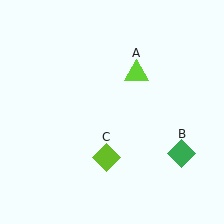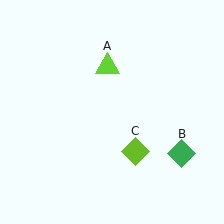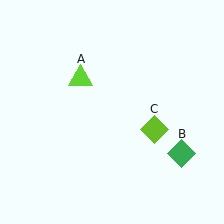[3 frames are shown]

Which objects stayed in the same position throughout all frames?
Green diamond (object B) remained stationary.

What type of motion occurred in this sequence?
The lime triangle (object A), lime diamond (object C) rotated counterclockwise around the center of the scene.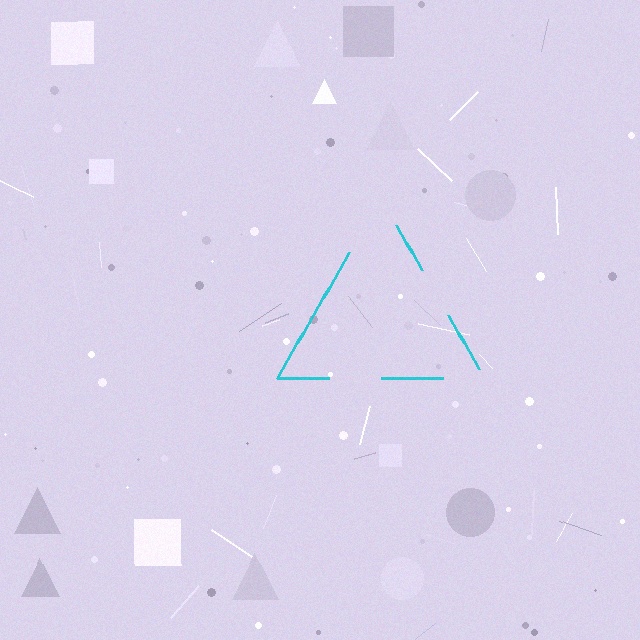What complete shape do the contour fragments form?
The contour fragments form a triangle.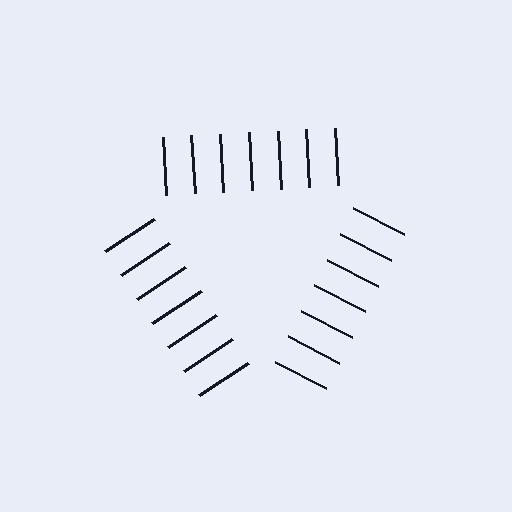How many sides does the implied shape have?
3 sides — the line-ends trace a triangle.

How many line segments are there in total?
21 — 7 along each of the 3 edges.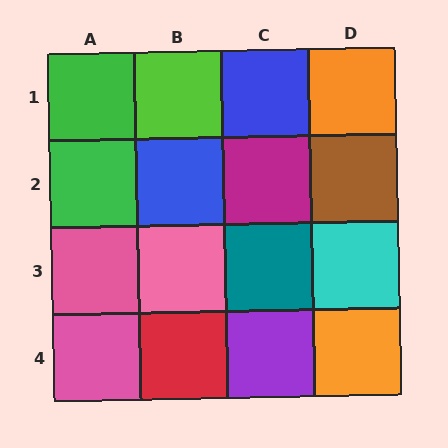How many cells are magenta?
1 cell is magenta.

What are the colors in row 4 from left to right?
Pink, red, purple, orange.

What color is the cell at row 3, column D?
Cyan.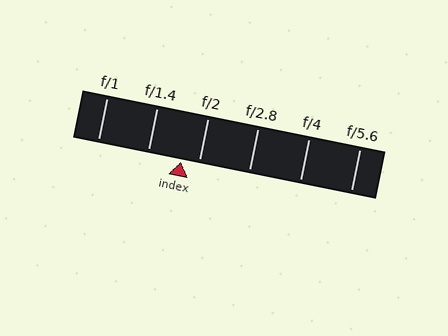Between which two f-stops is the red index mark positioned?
The index mark is between f/1.4 and f/2.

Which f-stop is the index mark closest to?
The index mark is closest to f/2.